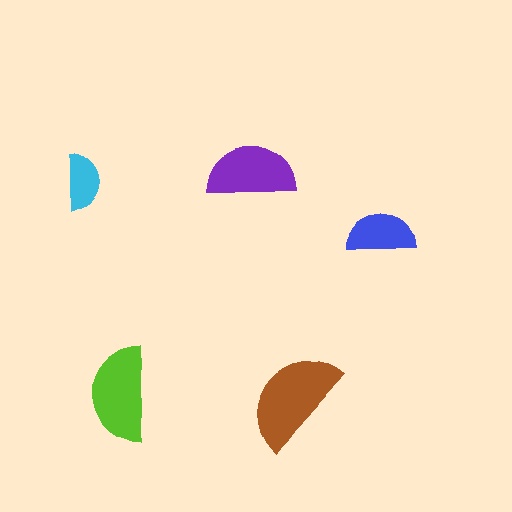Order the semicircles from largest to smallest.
the brown one, the lime one, the purple one, the blue one, the cyan one.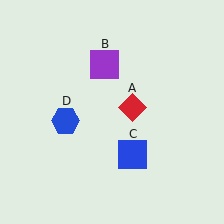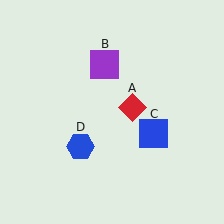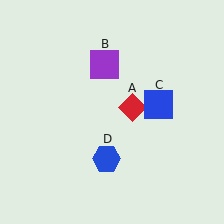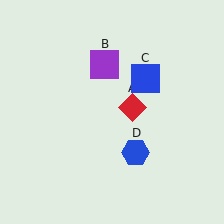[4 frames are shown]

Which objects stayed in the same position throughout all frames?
Red diamond (object A) and purple square (object B) remained stationary.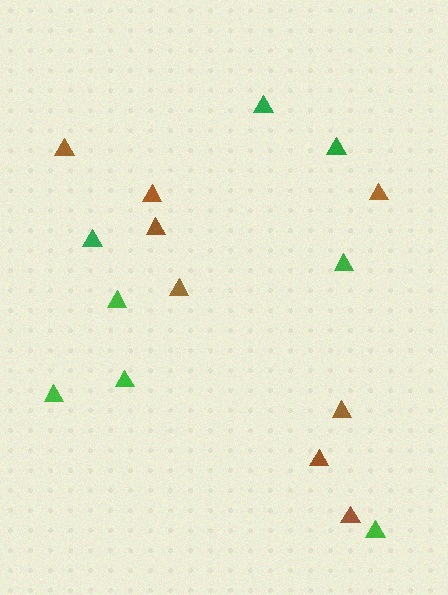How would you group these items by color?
There are 2 groups: one group of brown triangles (8) and one group of green triangles (8).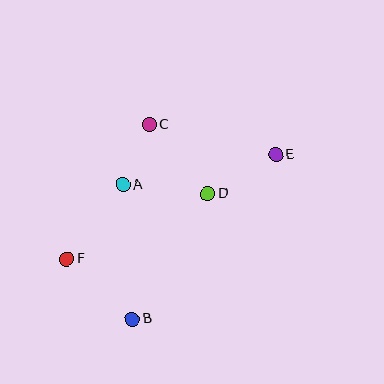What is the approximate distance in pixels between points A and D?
The distance between A and D is approximately 86 pixels.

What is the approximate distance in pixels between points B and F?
The distance between B and F is approximately 89 pixels.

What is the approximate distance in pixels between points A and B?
The distance between A and B is approximately 135 pixels.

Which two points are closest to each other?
Points A and C are closest to each other.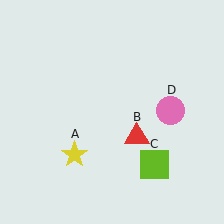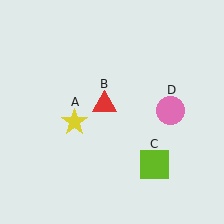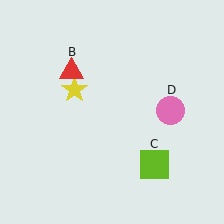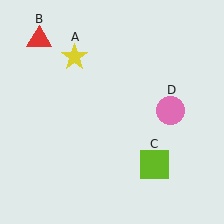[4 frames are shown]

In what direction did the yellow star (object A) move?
The yellow star (object A) moved up.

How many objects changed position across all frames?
2 objects changed position: yellow star (object A), red triangle (object B).